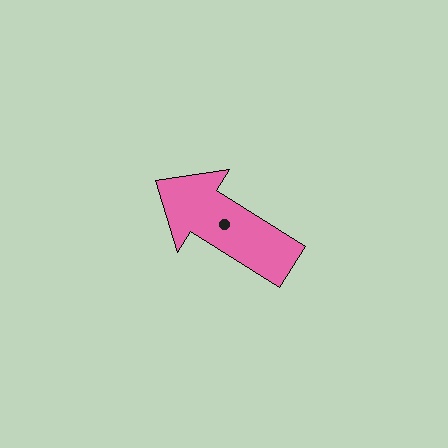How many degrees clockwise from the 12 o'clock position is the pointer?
Approximately 302 degrees.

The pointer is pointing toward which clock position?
Roughly 10 o'clock.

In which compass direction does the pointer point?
Northwest.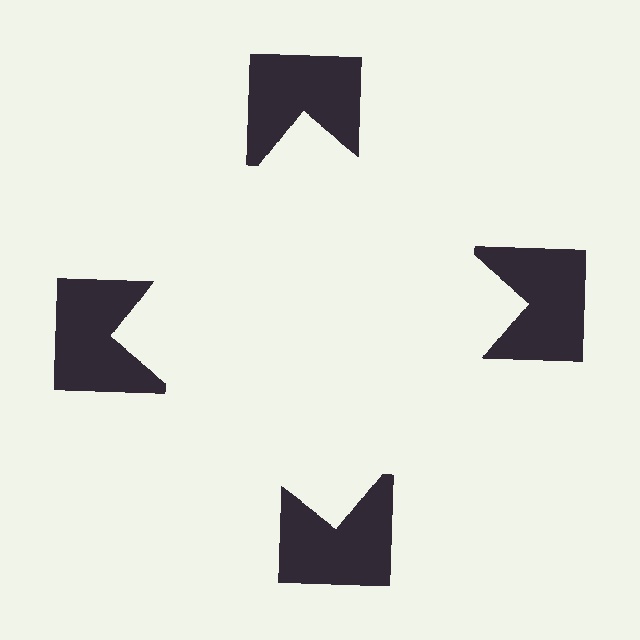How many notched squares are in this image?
There are 4 — one at each vertex of the illusory square.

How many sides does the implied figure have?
4 sides.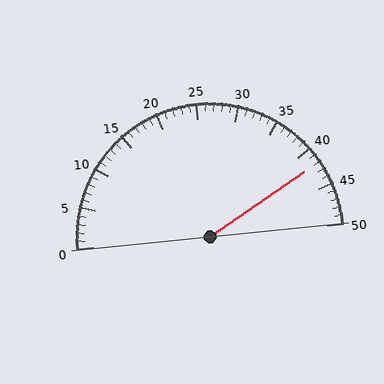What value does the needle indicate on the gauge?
The needle indicates approximately 42.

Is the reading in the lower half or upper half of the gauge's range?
The reading is in the upper half of the range (0 to 50).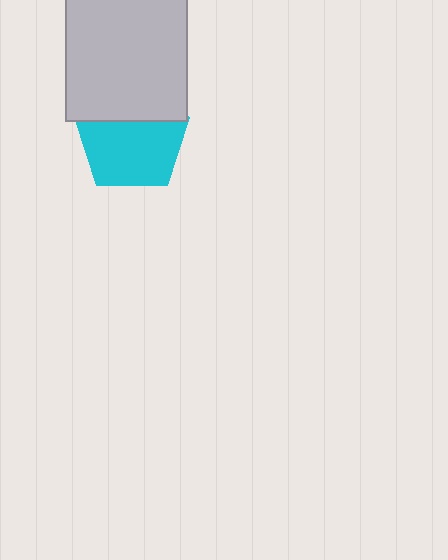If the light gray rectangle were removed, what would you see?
You would see the complete cyan pentagon.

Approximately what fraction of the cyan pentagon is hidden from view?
Roughly 33% of the cyan pentagon is hidden behind the light gray rectangle.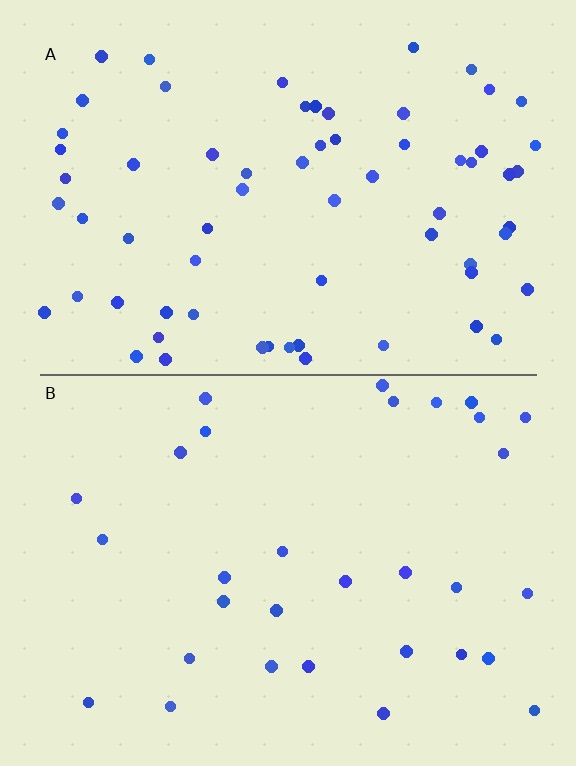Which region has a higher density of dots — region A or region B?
A (the top).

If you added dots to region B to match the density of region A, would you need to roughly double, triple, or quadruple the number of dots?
Approximately double.